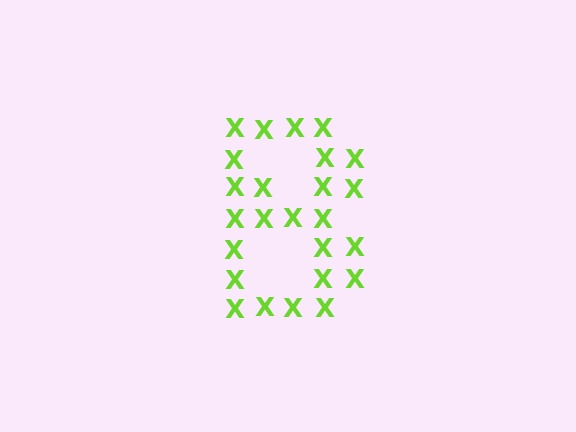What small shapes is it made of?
It is made of small letter X's.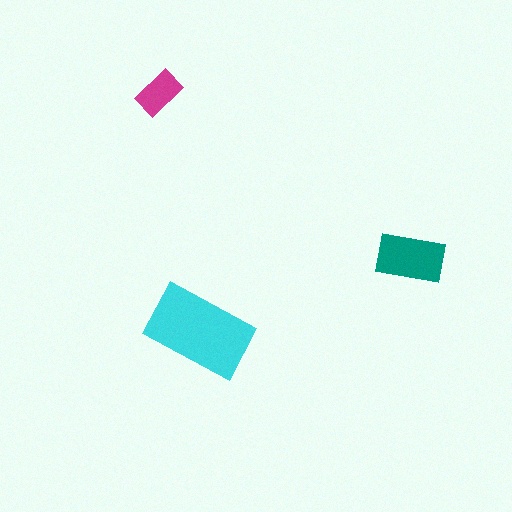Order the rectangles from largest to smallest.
the cyan one, the teal one, the magenta one.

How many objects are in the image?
There are 3 objects in the image.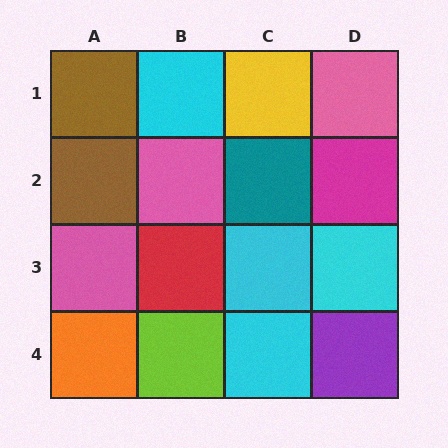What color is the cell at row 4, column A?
Orange.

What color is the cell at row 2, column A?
Brown.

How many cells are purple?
1 cell is purple.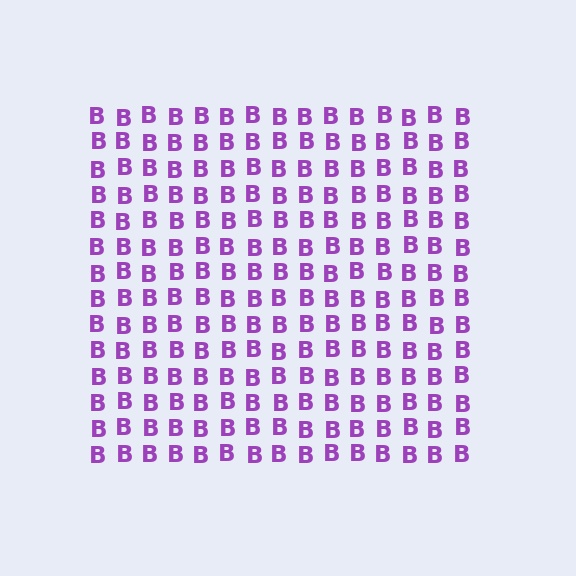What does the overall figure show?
The overall figure shows a square.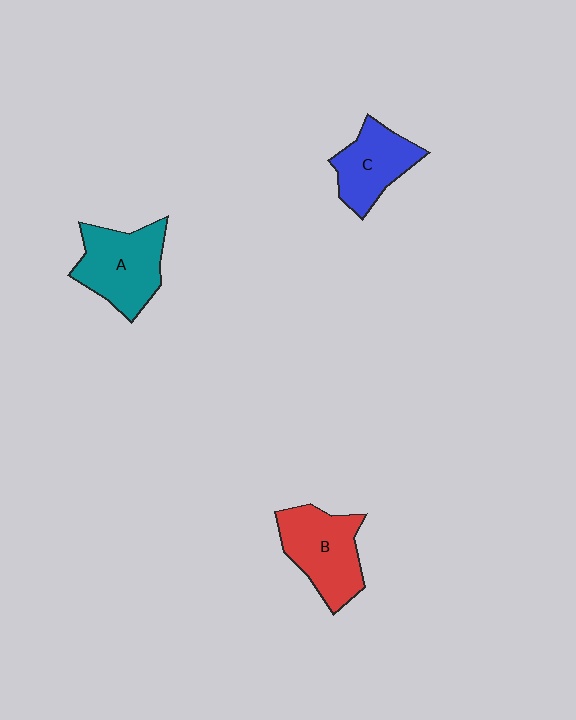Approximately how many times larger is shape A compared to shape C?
Approximately 1.3 times.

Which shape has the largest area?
Shape A (teal).